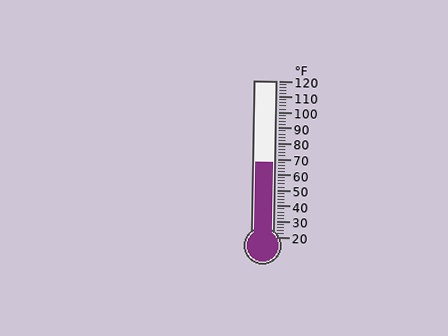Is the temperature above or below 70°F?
The temperature is below 70°F.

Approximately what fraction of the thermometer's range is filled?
The thermometer is filled to approximately 50% of its range.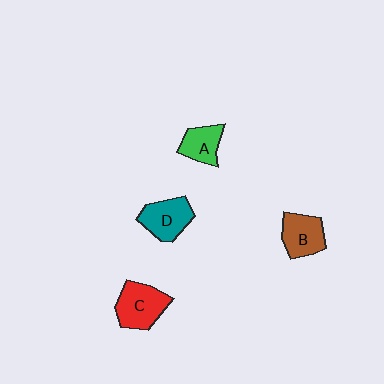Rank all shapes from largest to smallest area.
From largest to smallest: C (red), D (teal), B (brown), A (green).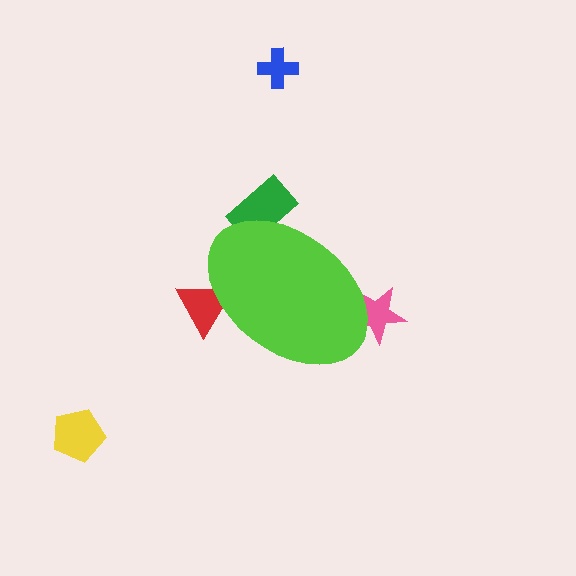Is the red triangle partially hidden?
Yes, the red triangle is partially hidden behind the lime ellipse.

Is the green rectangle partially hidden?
Yes, the green rectangle is partially hidden behind the lime ellipse.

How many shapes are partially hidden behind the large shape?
3 shapes are partially hidden.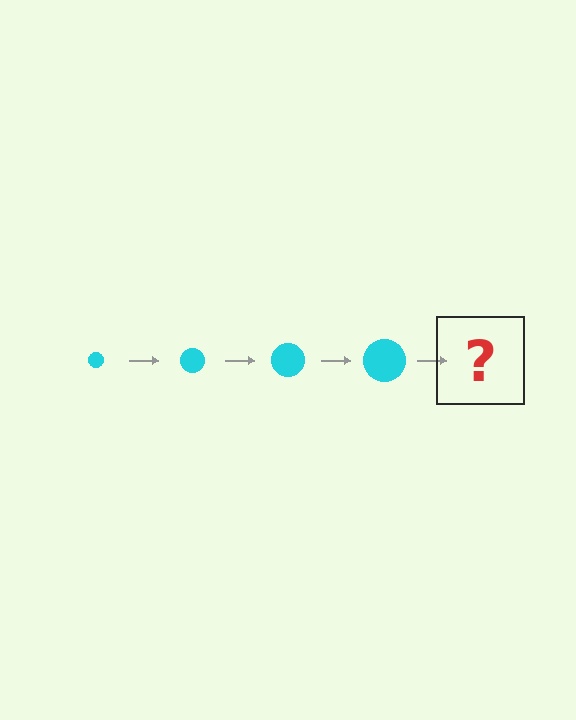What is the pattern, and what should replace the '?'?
The pattern is that the circle gets progressively larger each step. The '?' should be a cyan circle, larger than the previous one.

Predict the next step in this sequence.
The next step is a cyan circle, larger than the previous one.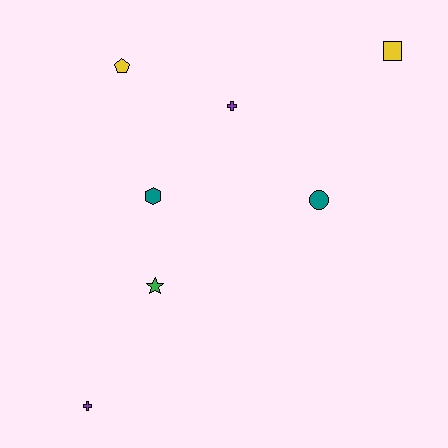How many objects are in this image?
There are 7 objects.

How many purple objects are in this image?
There are 2 purple objects.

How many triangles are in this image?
There are no triangles.